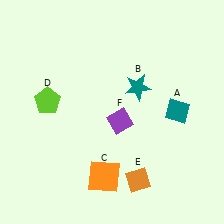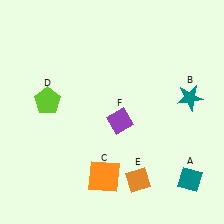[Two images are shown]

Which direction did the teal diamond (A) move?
The teal diamond (A) moved down.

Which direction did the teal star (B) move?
The teal star (B) moved right.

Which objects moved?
The objects that moved are: the teal diamond (A), the teal star (B).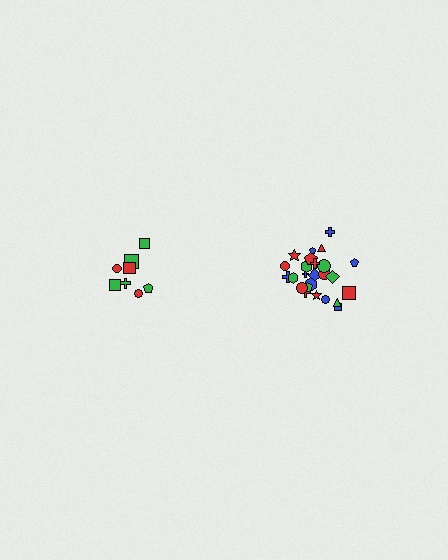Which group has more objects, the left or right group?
The right group.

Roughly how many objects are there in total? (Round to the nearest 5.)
Roughly 35 objects in total.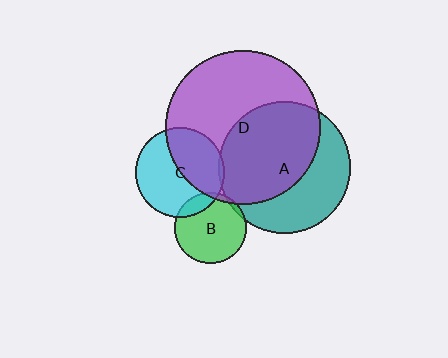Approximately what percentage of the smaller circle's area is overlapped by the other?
Approximately 15%.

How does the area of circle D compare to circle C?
Approximately 2.9 times.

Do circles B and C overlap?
Yes.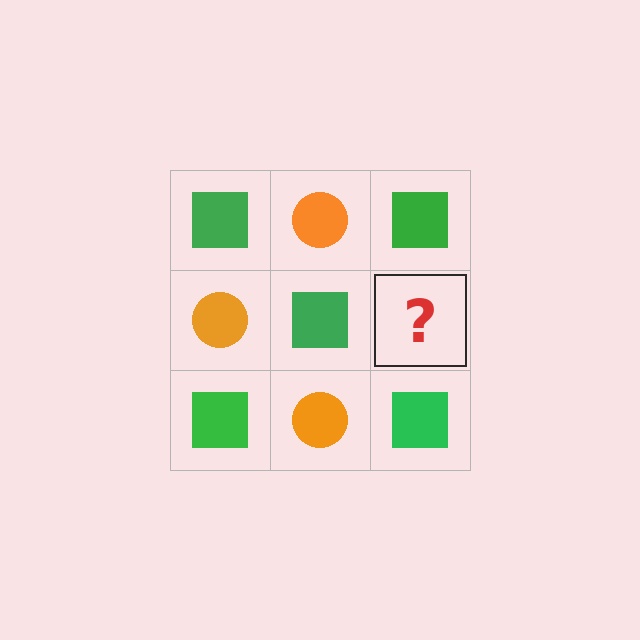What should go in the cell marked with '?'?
The missing cell should contain an orange circle.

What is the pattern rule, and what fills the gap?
The rule is that it alternates green square and orange circle in a checkerboard pattern. The gap should be filled with an orange circle.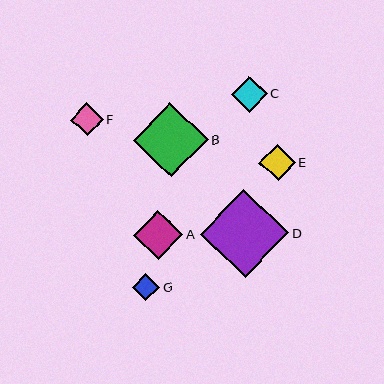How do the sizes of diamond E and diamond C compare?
Diamond E and diamond C are approximately the same size.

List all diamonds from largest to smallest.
From largest to smallest: D, B, A, E, C, F, G.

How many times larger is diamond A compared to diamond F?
Diamond A is approximately 1.5 times the size of diamond F.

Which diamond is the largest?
Diamond D is the largest with a size of approximately 88 pixels.